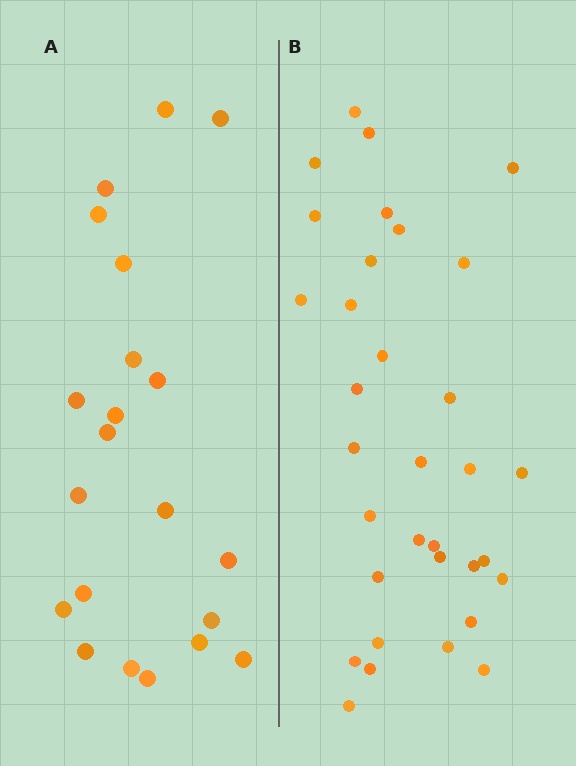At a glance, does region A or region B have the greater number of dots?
Region B (the right region) has more dots.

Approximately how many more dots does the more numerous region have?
Region B has roughly 12 or so more dots than region A.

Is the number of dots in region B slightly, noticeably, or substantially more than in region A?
Region B has substantially more. The ratio is roughly 1.6 to 1.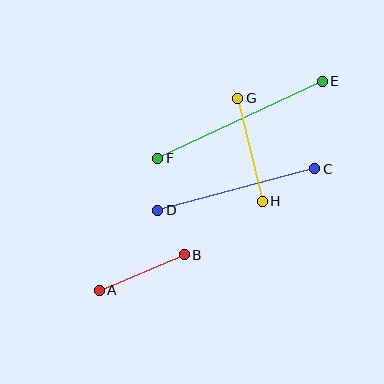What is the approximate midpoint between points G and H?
The midpoint is at approximately (250, 150) pixels.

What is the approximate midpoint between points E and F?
The midpoint is at approximately (240, 120) pixels.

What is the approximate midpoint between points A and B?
The midpoint is at approximately (142, 272) pixels.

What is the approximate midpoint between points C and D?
The midpoint is at approximately (236, 189) pixels.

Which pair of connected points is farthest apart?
Points E and F are farthest apart.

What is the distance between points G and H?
The distance is approximately 106 pixels.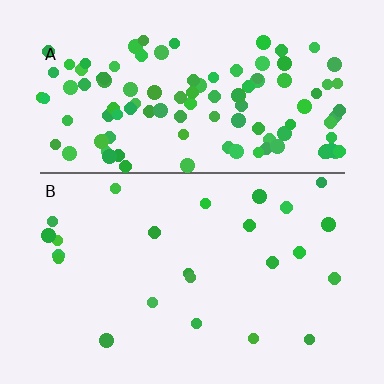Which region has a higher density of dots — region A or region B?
A (the top).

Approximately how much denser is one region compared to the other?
Approximately 4.9× — region A over region B.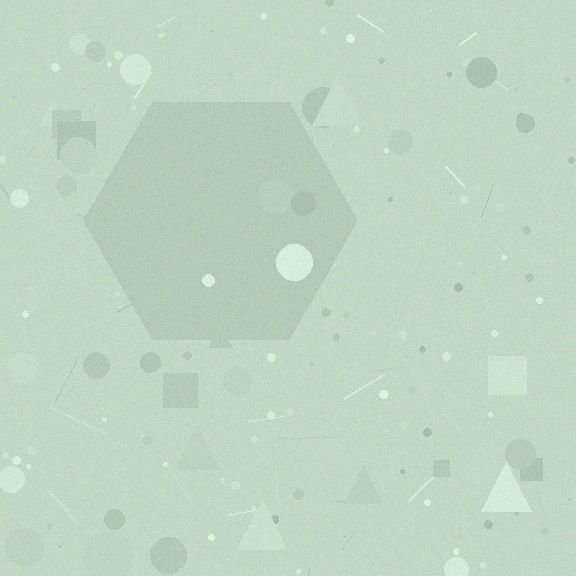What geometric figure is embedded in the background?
A hexagon is embedded in the background.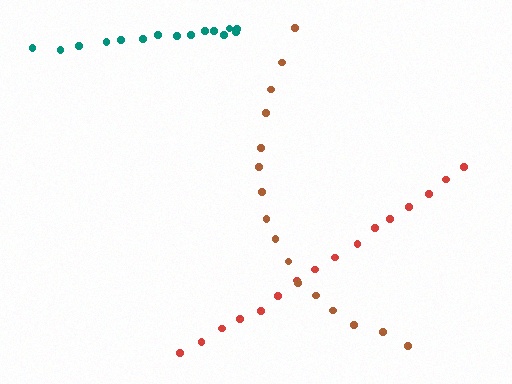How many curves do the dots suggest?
There are 3 distinct paths.